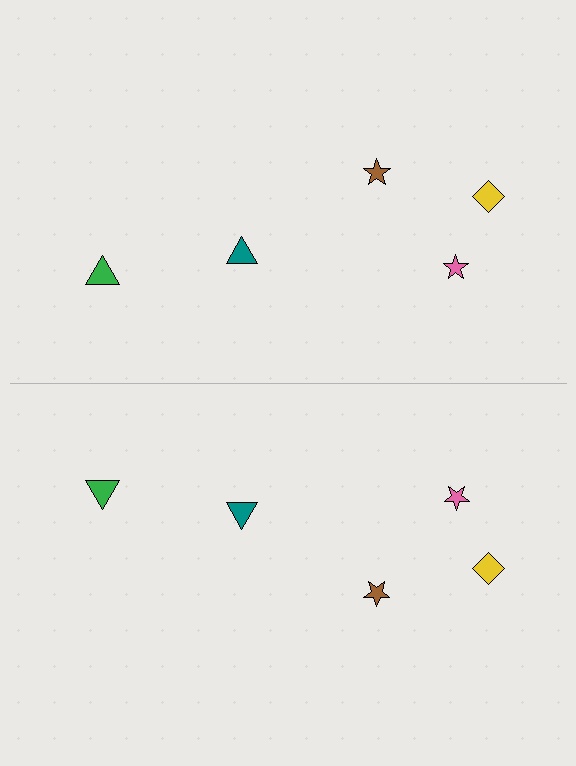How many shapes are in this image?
There are 10 shapes in this image.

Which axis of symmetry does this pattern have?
The pattern has a horizontal axis of symmetry running through the center of the image.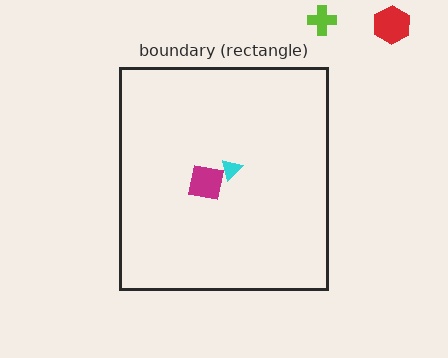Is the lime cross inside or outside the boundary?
Outside.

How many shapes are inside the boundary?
2 inside, 2 outside.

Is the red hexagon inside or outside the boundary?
Outside.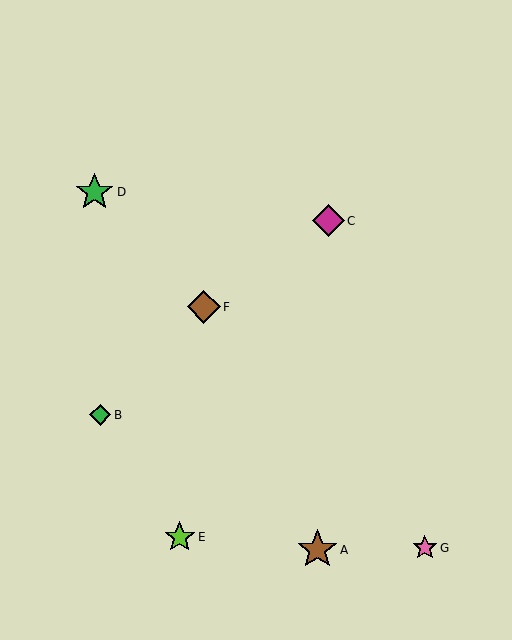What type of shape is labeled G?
Shape G is a pink star.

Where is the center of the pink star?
The center of the pink star is at (425, 548).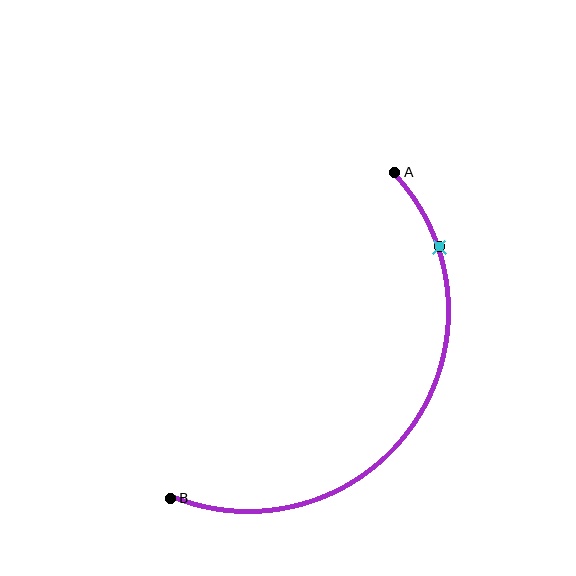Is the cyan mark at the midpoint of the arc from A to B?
No. The cyan mark lies on the arc but is closer to endpoint A. The arc midpoint would be at the point on the curve equidistant along the arc from both A and B.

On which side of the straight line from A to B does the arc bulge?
The arc bulges below and to the right of the straight line connecting A and B.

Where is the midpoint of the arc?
The arc midpoint is the point on the curve farthest from the straight line joining A and B. It sits below and to the right of that line.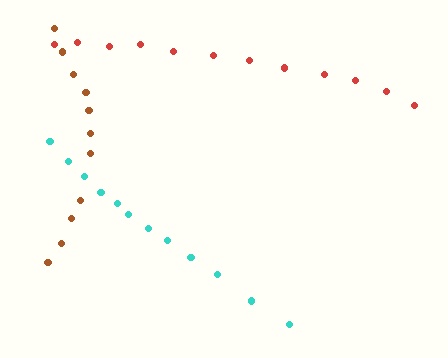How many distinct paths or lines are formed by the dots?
There are 3 distinct paths.